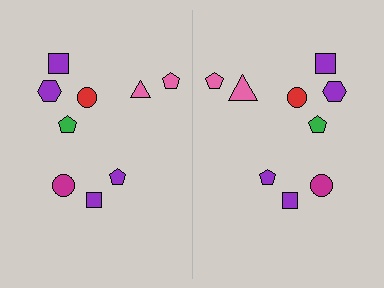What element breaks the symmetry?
The pink triangle on the right side has a different size than its mirror counterpart.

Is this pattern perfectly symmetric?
No, the pattern is not perfectly symmetric. The pink triangle on the right side has a different size than its mirror counterpart.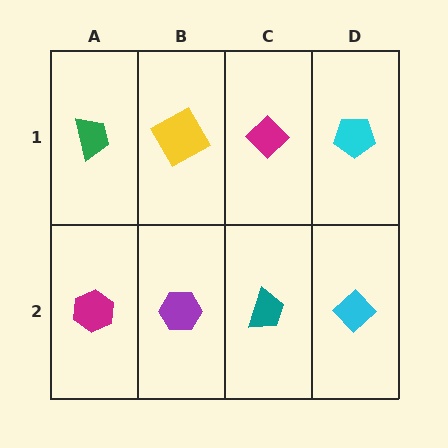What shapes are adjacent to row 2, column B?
A yellow square (row 1, column B), a magenta hexagon (row 2, column A), a teal trapezoid (row 2, column C).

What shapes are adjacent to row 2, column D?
A cyan pentagon (row 1, column D), a teal trapezoid (row 2, column C).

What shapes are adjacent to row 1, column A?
A magenta hexagon (row 2, column A), a yellow square (row 1, column B).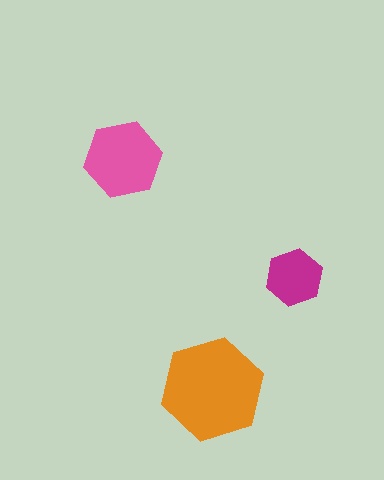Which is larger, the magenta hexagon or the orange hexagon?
The orange one.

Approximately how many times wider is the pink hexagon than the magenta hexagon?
About 1.5 times wider.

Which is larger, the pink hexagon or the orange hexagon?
The orange one.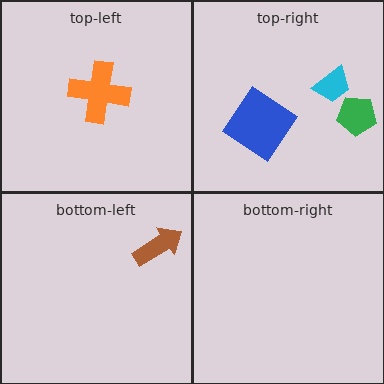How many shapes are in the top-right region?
3.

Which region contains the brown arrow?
The bottom-left region.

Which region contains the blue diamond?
The top-right region.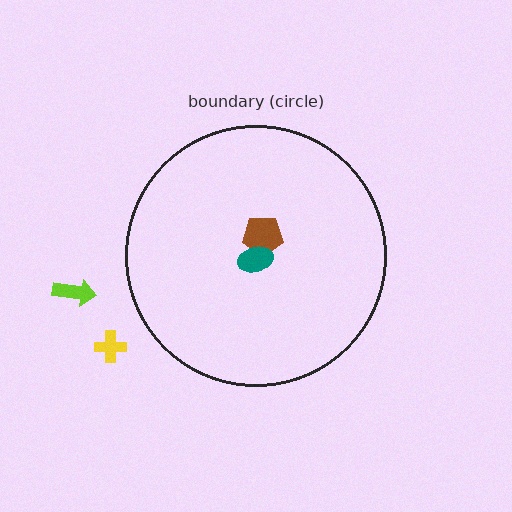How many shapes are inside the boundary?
2 inside, 2 outside.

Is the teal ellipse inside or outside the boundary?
Inside.